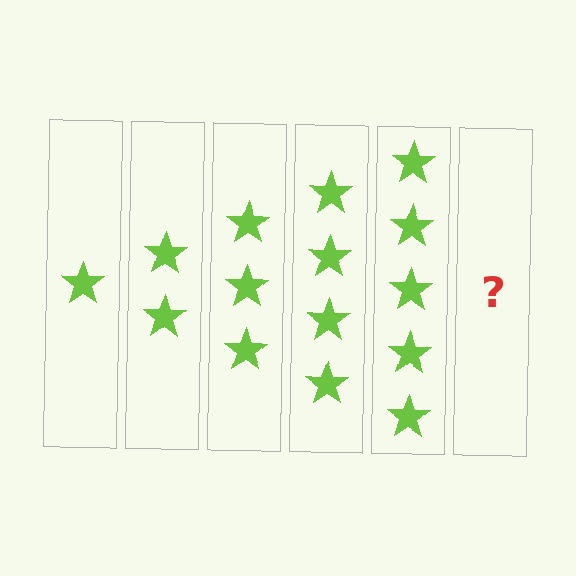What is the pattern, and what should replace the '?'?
The pattern is that each step adds one more star. The '?' should be 6 stars.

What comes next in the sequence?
The next element should be 6 stars.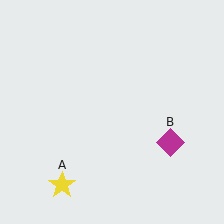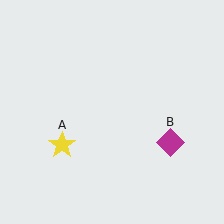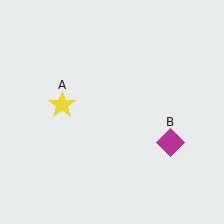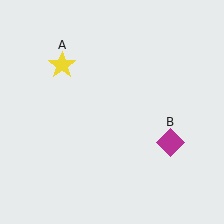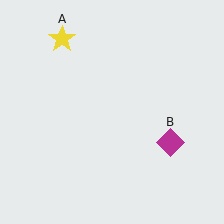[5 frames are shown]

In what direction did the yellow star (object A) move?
The yellow star (object A) moved up.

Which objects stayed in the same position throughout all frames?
Magenta diamond (object B) remained stationary.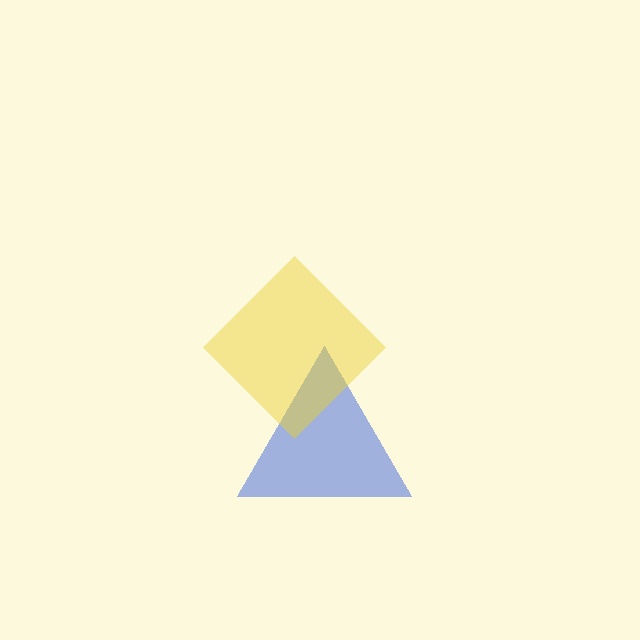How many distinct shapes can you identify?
There are 2 distinct shapes: a blue triangle, a yellow diamond.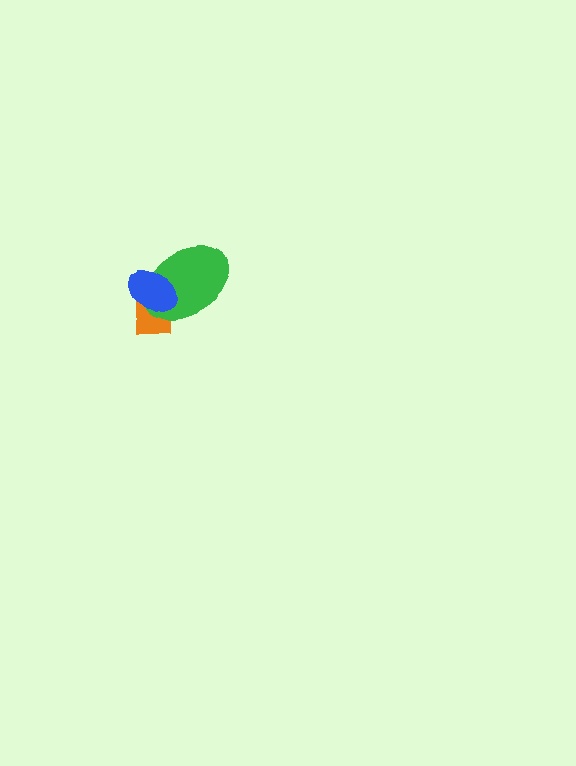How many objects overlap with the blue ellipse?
2 objects overlap with the blue ellipse.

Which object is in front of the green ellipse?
The blue ellipse is in front of the green ellipse.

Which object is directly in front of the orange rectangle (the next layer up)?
The green ellipse is directly in front of the orange rectangle.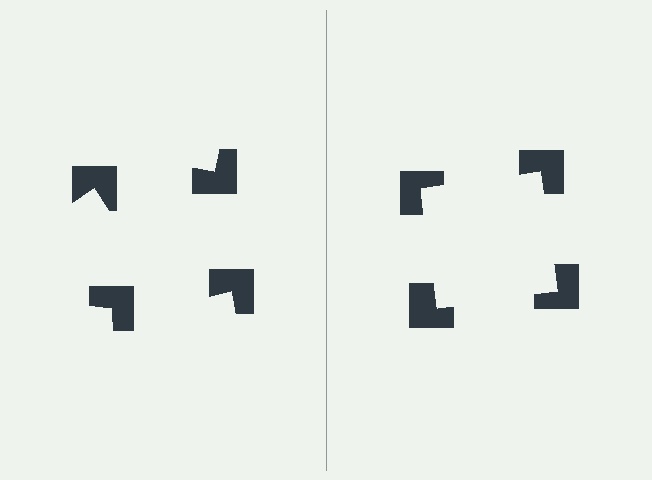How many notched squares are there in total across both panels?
8 — 4 on each side.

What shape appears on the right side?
An illusory square.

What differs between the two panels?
The notched squares are positioned identically on both sides; only the wedge orientations differ. On the right they align to a square; on the left they are misaligned.